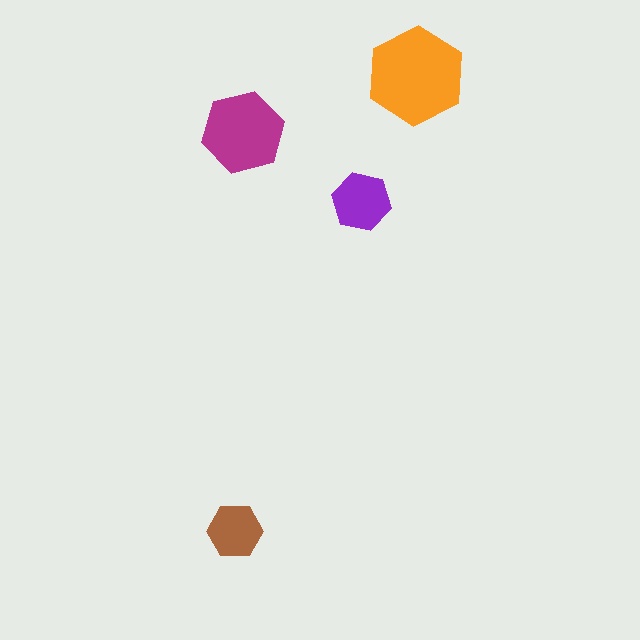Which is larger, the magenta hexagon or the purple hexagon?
The magenta one.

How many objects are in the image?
There are 4 objects in the image.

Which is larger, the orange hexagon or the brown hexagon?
The orange one.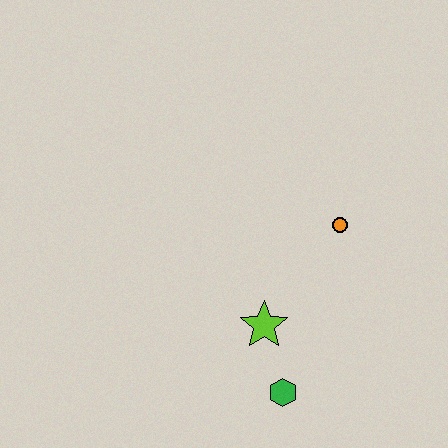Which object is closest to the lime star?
The green hexagon is closest to the lime star.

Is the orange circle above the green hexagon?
Yes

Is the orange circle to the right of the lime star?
Yes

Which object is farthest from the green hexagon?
The orange circle is farthest from the green hexagon.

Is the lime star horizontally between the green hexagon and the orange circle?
No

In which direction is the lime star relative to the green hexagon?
The lime star is above the green hexagon.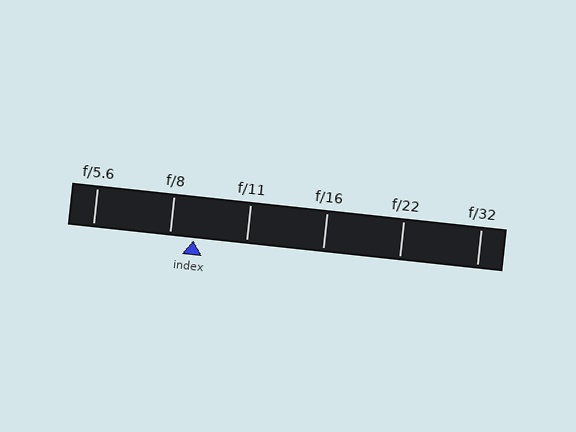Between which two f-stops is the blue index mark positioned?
The index mark is between f/8 and f/11.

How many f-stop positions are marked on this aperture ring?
There are 6 f-stop positions marked.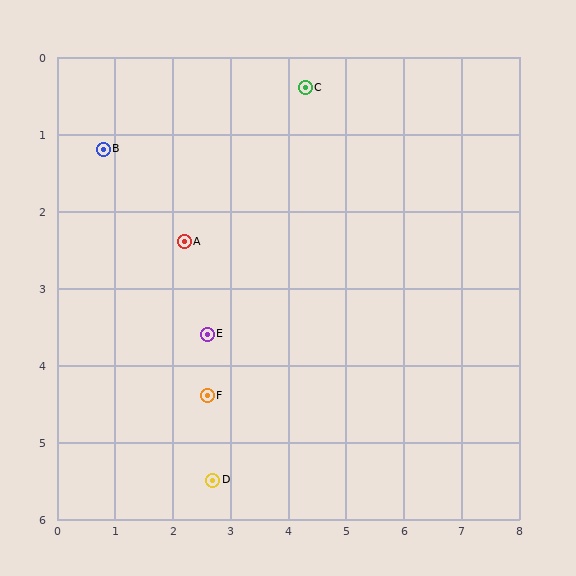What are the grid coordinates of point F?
Point F is at approximately (2.6, 4.4).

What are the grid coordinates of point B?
Point B is at approximately (0.8, 1.2).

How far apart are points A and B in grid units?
Points A and B are about 1.8 grid units apart.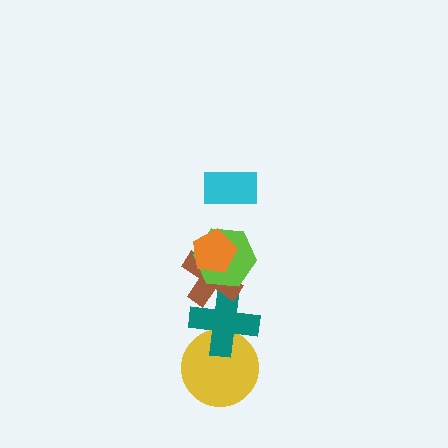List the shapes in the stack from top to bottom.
From top to bottom: the cyan rectangle, the orange pentagon, the lime hexagon, the brown cross, the teal cross, the yellow circle.